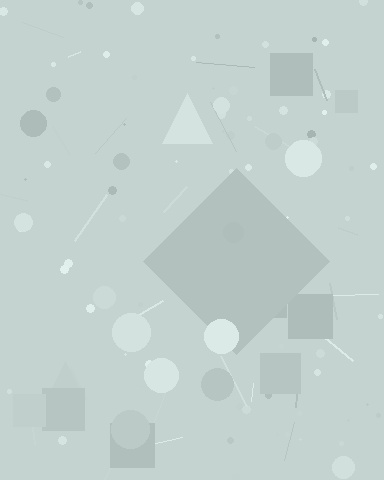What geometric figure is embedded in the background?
A diamond is embedded in the background.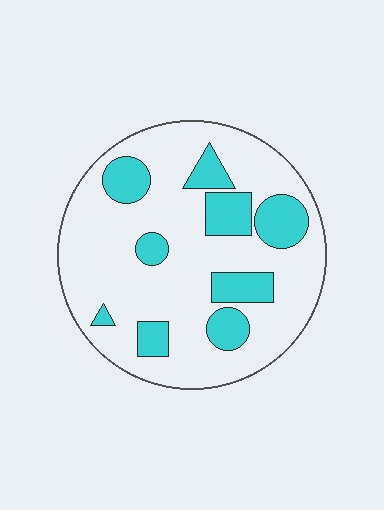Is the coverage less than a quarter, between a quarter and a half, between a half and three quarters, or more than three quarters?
Less than a quarter.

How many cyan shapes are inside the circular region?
9.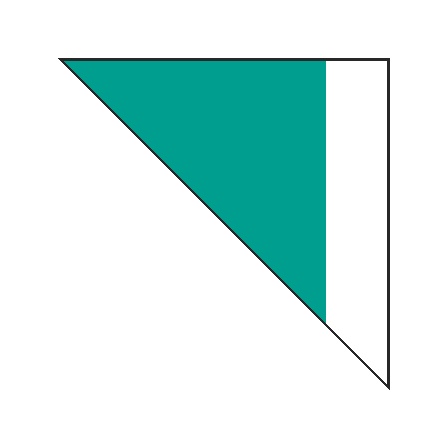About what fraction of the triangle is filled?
About two thirds (2/3).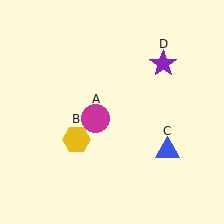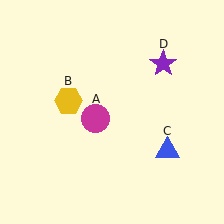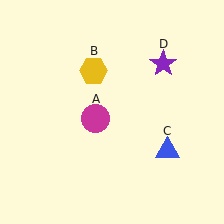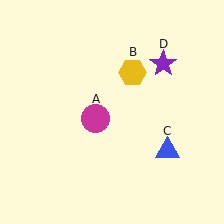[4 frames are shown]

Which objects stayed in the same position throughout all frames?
Magenta circle (object A) and blue triangle (object C) and purple star (object D) remained stationary.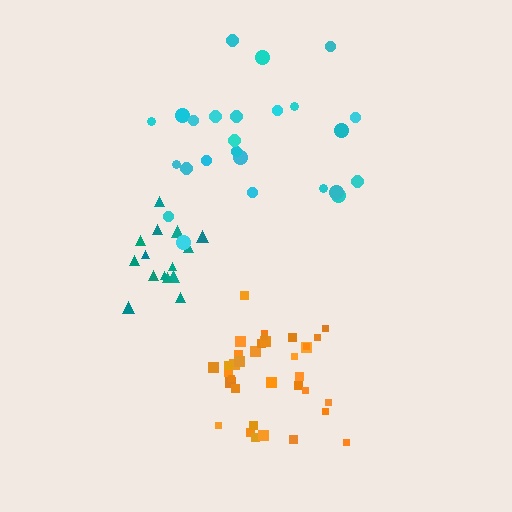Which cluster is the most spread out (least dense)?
Cyan.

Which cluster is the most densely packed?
Orange.